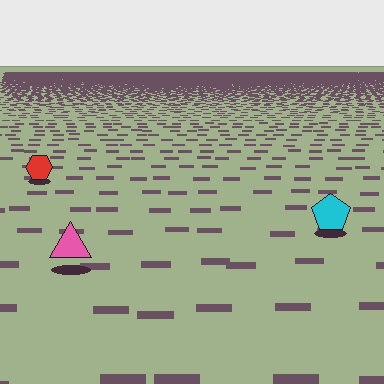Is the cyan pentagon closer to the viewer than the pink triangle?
No. The pink triangle is closer — you can tell from the texture gradient: the ground texture is coarser near it.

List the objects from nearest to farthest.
From nearest to farthest: the pink triangle, the cyan pentagon, the red hexagon.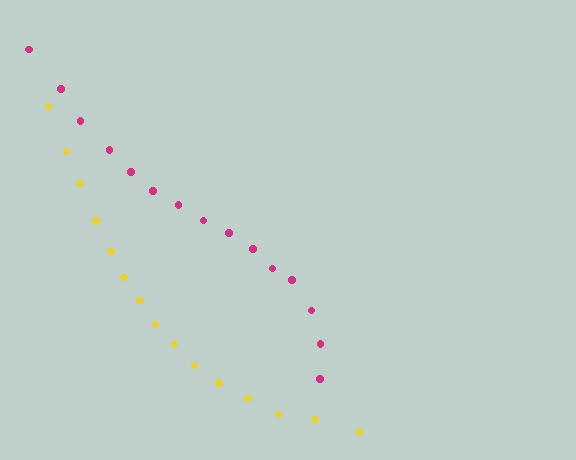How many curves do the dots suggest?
There are 2 distinct paths.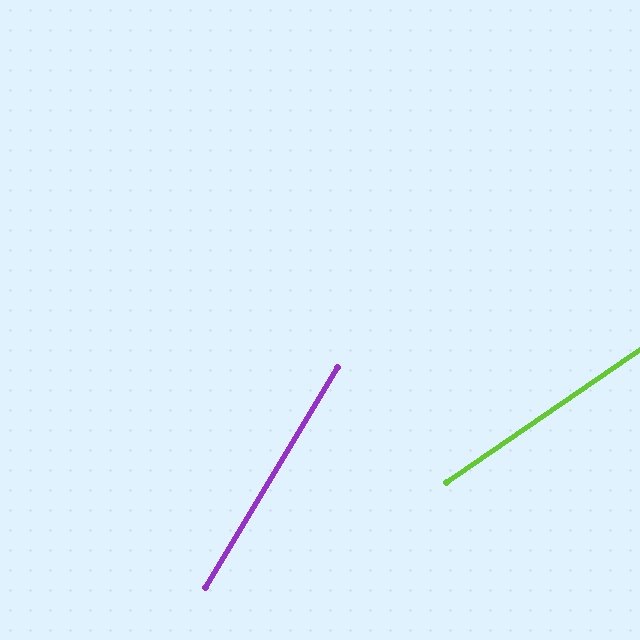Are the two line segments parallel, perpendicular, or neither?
Neither parallel nor perpendicular — they differ by about 25°.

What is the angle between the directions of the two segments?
Approximately 25 degrees.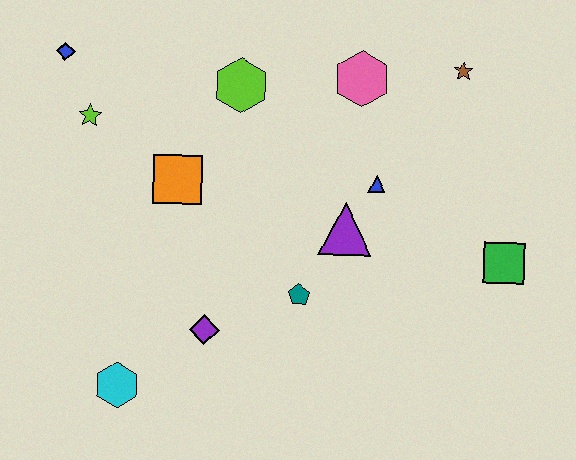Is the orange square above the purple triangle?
Yes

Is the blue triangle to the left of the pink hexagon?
No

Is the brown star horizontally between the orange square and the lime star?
No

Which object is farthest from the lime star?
The green square is farthest from the lime star.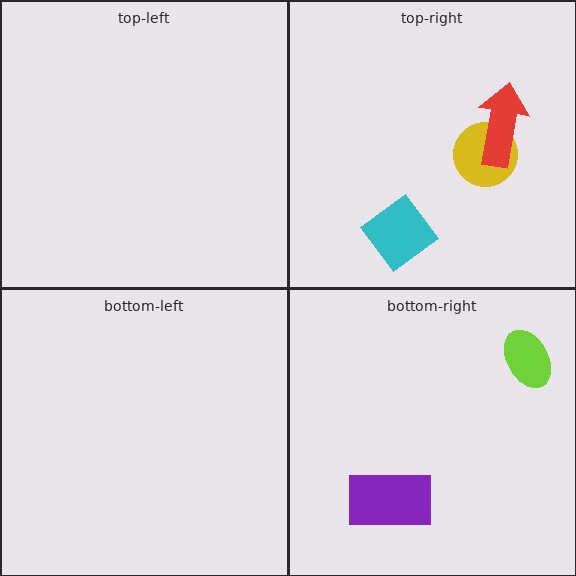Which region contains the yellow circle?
The top-right region.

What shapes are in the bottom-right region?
The lime ellipse, the purple rectangle.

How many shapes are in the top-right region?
3.